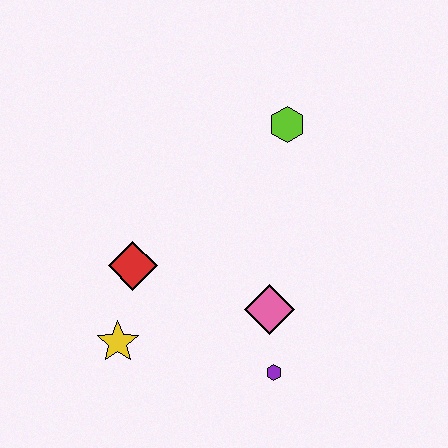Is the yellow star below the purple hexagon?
No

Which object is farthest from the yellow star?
The lime hexagon is farthest from the yellow star.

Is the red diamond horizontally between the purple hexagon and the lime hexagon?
No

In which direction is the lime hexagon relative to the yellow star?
The lime hexagon is above the yellow star.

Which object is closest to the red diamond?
The yellow star is closest to the red diamond.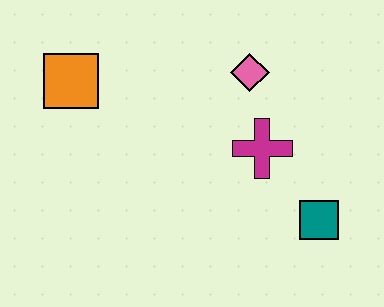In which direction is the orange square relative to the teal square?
The orange square is to the left of the teal square.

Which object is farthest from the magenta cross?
The orange square is farthest from the magenta cross.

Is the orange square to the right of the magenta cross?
No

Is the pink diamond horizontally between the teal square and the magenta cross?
No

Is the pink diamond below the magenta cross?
No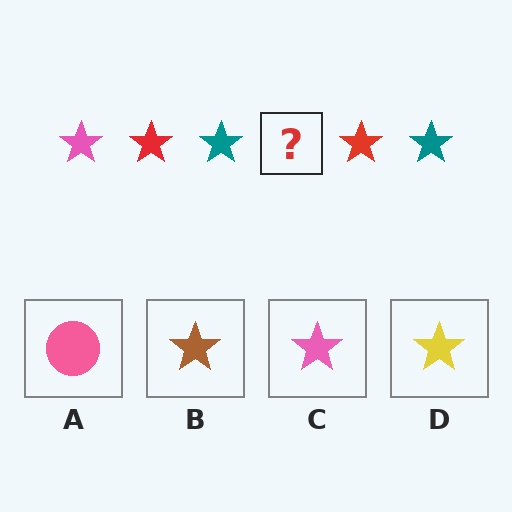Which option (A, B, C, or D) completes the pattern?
C.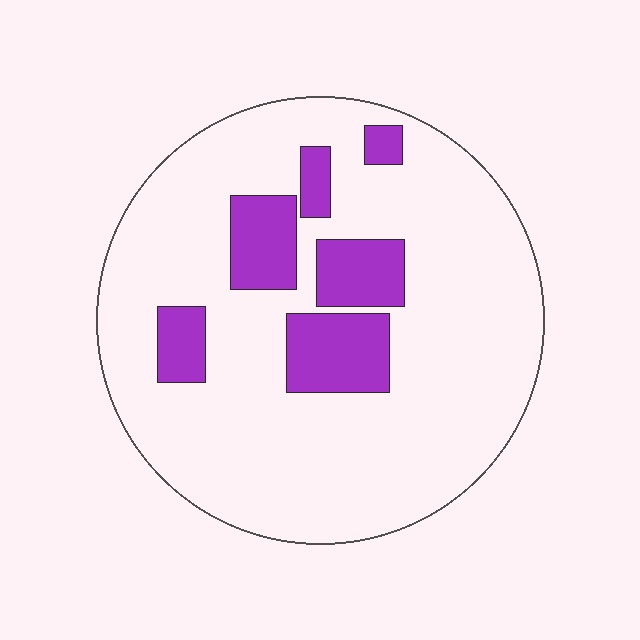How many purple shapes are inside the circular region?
6.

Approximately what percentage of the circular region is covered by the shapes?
Approximately 20%.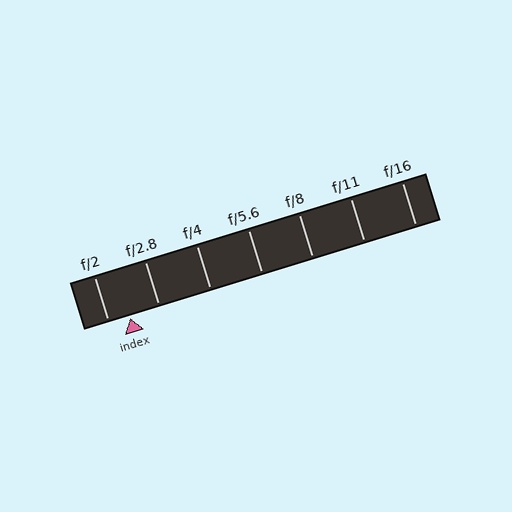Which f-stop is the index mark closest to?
The index mark is closest to f/2.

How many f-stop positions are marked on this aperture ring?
There are 7 f-stop positions marked.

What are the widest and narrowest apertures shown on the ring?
The widest aperture shown is f/2 and the narrowest is f/16.